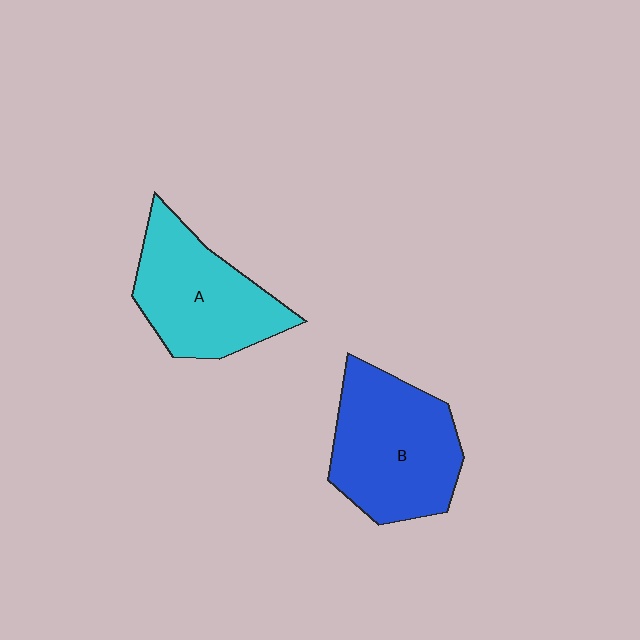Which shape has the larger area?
Shape B (blue).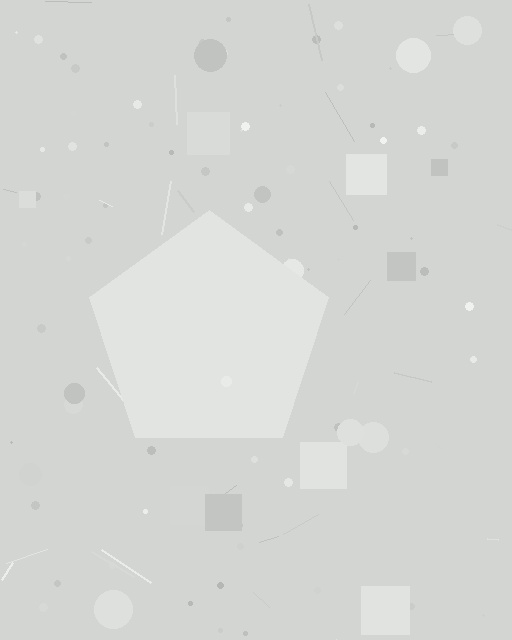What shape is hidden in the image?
A pentagon is hidden in the image.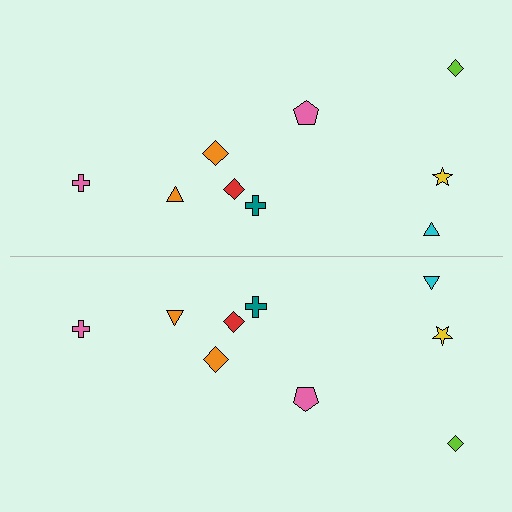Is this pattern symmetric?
Yes, this pattern has bilateral (reflection) symmetry.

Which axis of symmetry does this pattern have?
The pattern has a horizontal axis of symmetry running through the center of the image.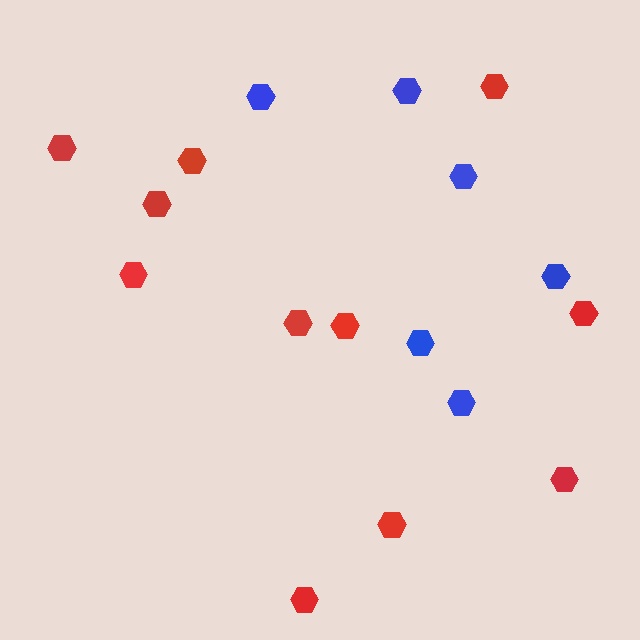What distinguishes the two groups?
There are 2 groups: one group of red hexagons (11) and one group of blue hexagons (6).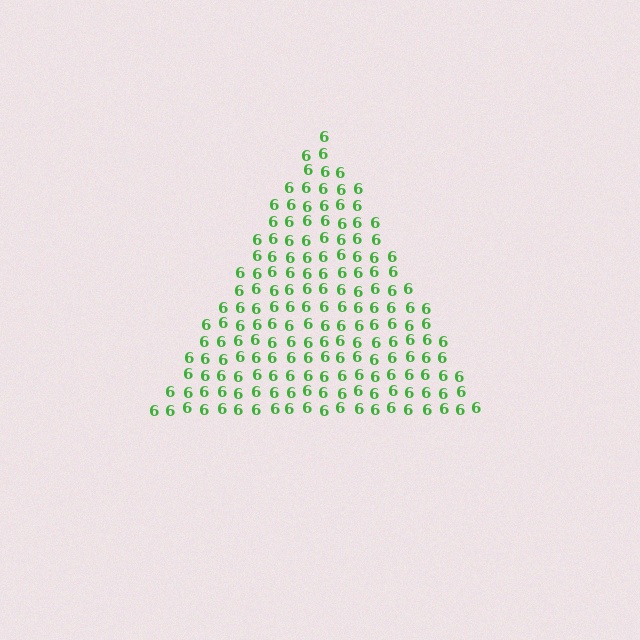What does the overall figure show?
The overall figure shows a triangle.